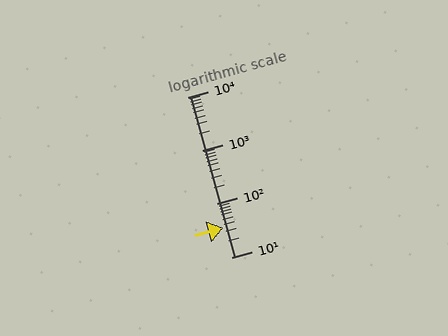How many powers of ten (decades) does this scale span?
The scale spans 3 decades, from 10 to 10000.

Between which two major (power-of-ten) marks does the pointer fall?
The pointer is between 10 and 100.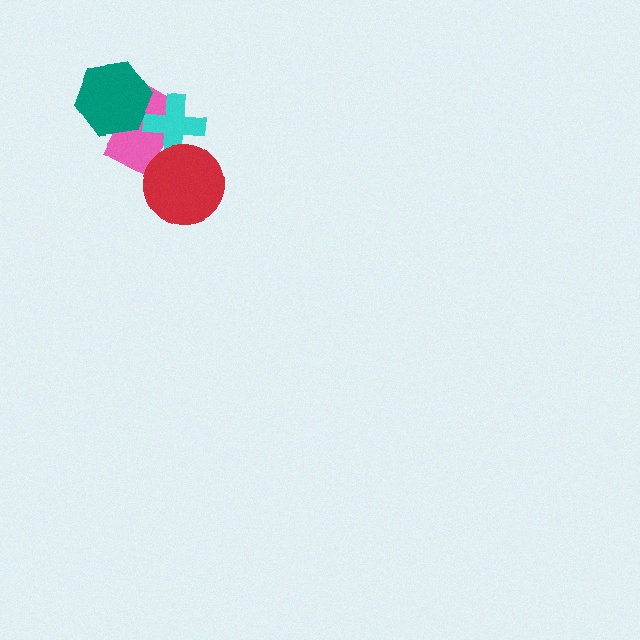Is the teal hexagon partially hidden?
No, no other shape covers it.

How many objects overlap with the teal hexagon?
1 object overlaps with the teal hexagon.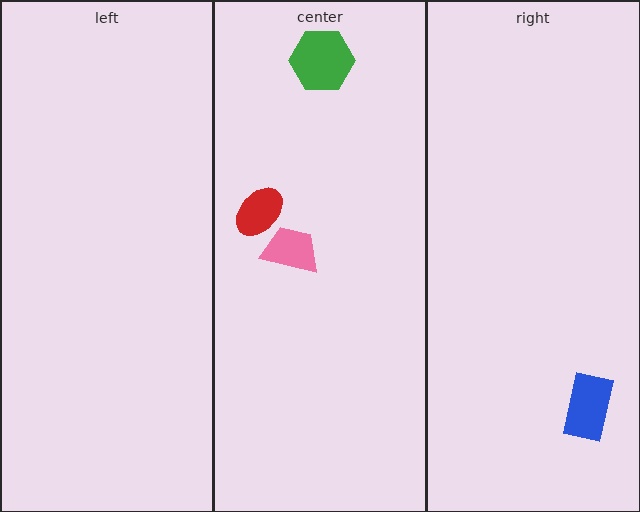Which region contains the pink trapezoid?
The center region.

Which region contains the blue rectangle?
The right region.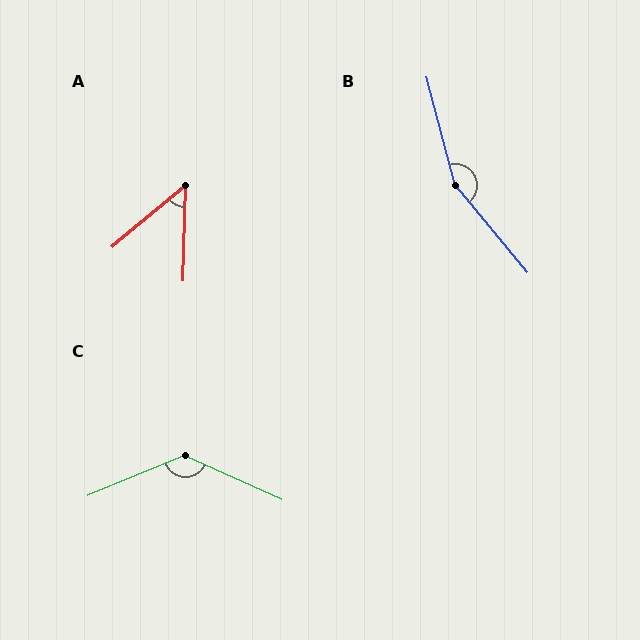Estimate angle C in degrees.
Approximately 133 degrees.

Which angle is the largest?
B, at approximately 155 degrees.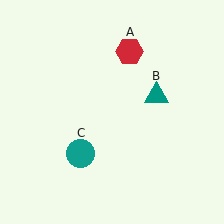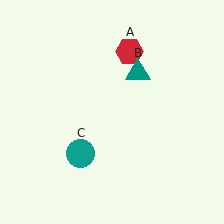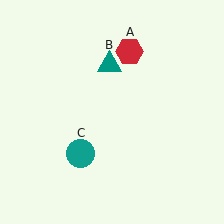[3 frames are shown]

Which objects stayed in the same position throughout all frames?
Red hexagon (object A) and teal circle (object C) remained stationary.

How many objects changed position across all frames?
1 object changed position: teal triangle (object B).